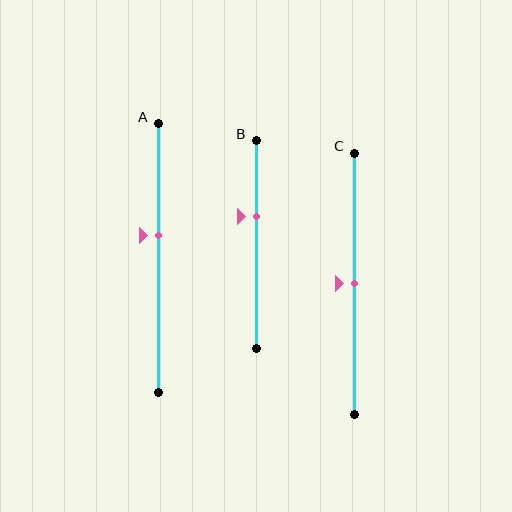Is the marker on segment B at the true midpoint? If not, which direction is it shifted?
No, the marker on segment B is shifted upward by about 14% of the segment length.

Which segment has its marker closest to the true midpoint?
Segment C has its marker closest to the true midpoint.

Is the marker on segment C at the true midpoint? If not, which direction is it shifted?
Yes, the marker on segment C is at the true midpoint.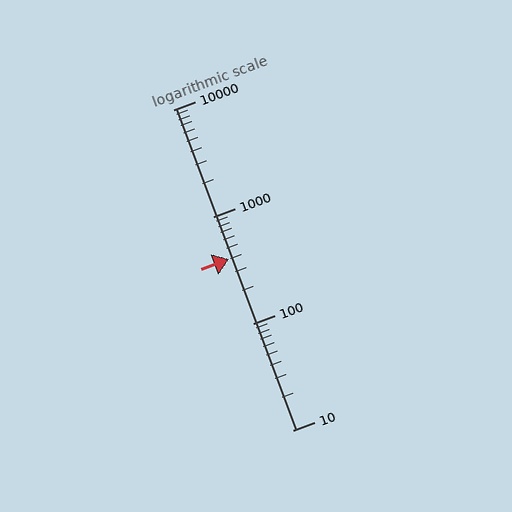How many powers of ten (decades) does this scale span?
The scale spans 3 decades, from 10 to 10000.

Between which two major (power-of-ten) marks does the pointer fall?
The pointer is between 100 and 1000.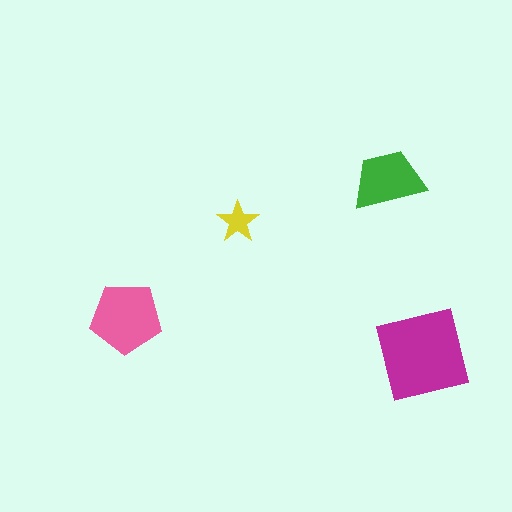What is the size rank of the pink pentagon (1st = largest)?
2nd.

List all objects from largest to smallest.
The magenta square, the pink pentagon, the green trapezoid, the yellow star.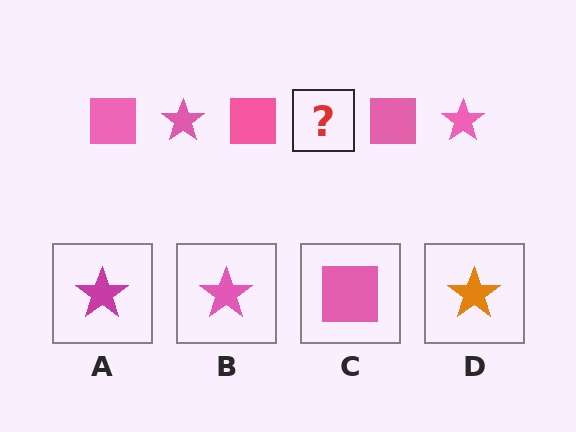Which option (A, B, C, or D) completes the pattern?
B.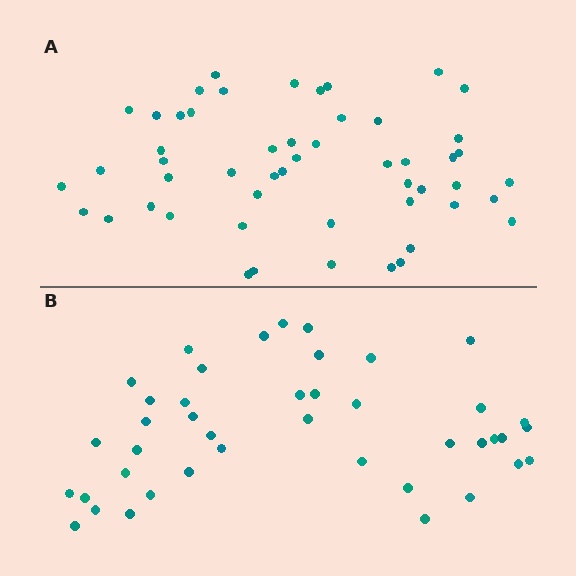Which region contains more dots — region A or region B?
Region A (the top region) has more dots.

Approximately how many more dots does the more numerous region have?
Region A has roughly 10 or so more dots than region B.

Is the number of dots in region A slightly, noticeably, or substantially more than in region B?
Region A has only slightly more — the two regions are fairly close. The ratio is roughly 1.2 to 1.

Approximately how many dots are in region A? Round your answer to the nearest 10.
About 50 dots. (The exact count is 52, which rounds to 50.)